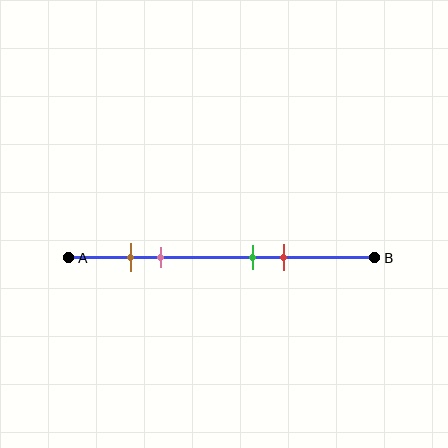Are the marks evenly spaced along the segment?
No, the marks are not evenly spaced.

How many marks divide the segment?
There are 4 marks dividing the segment.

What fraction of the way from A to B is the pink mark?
The pink mark is approximately 30% (0.3) of the way from A to B.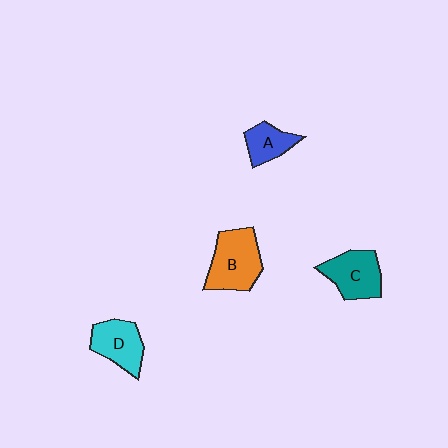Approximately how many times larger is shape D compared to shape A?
Approximately 1.4 times.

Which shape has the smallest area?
Shape A (blue).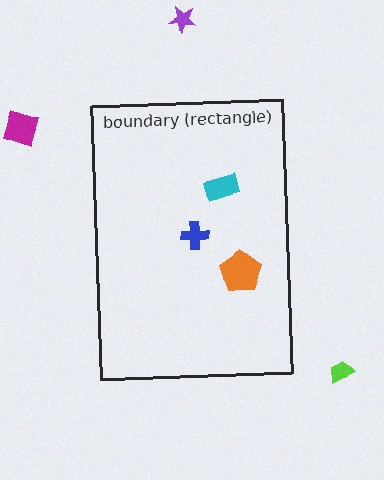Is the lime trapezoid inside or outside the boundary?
Outside.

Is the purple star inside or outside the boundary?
Outside.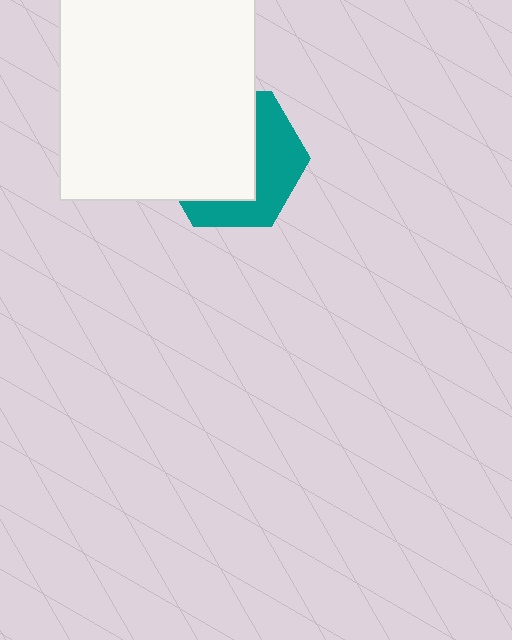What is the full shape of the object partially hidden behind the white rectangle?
The partially hidden object is a teal hexagon.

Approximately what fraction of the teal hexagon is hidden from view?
Roughly 58% of the teal hexagon is hidden behind the white rectangle.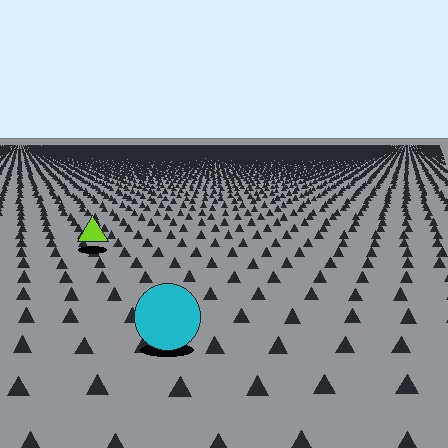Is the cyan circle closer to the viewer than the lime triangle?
Yes. The cyan circle is closer — you can tell from the texture gradient: the ground texture is coarser near it.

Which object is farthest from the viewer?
The lime triangle is farthest from the viewer. It appears smaller and the ground texture around it is denser.